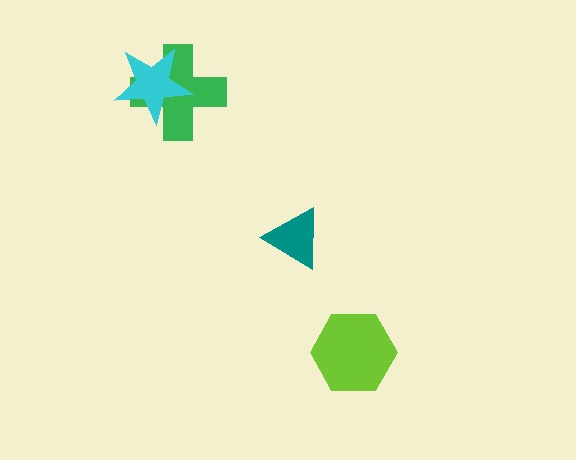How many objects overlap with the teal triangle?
0 objects overlap with the teal triangle.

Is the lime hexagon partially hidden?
No, no other shape covers it.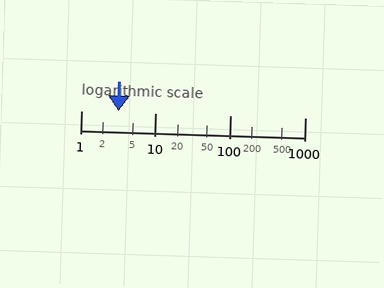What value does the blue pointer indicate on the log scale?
The pointer indicates approximately 3.2.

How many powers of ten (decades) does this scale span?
The scale spans 3 decades, from 1 to 1000.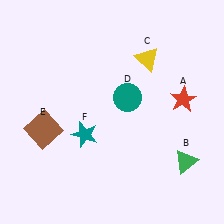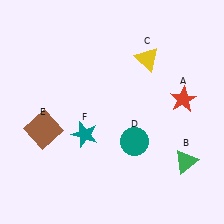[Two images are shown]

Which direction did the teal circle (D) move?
The teal circle (D) moved down.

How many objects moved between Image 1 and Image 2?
1 object moved between the two images.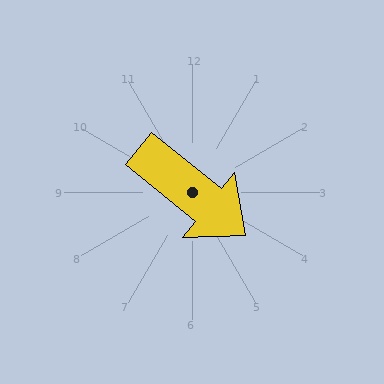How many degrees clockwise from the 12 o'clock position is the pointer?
Approximately 129 degrees.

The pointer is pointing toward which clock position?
Roughly 4 o'clock.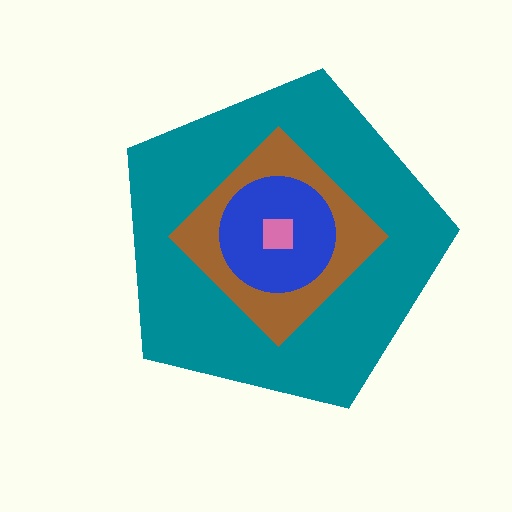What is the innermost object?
The pink square.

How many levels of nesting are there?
4.